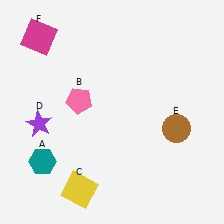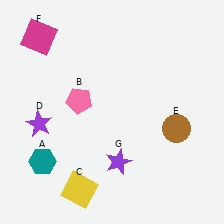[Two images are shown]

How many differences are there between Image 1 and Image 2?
There is 1 difference between the two images.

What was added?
A purple star (G) was added in Image 2.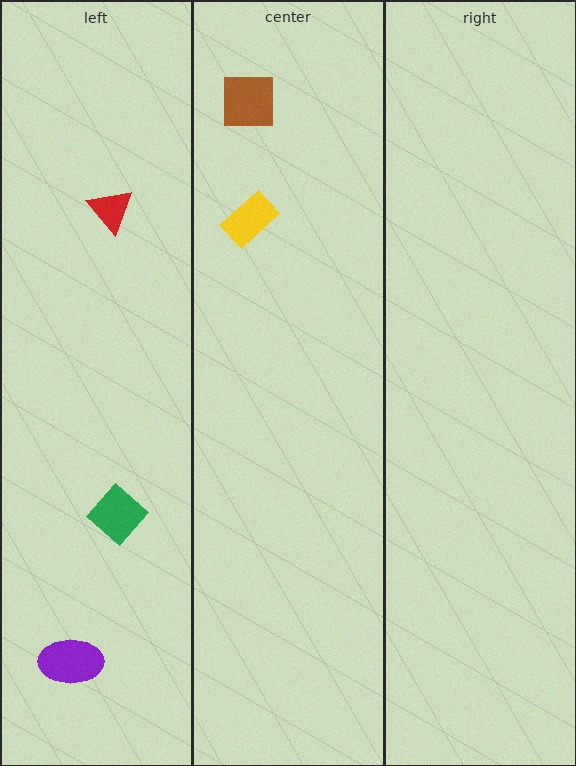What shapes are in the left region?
The purple ellipse, the green diamond, the red triangle.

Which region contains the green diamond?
The left region.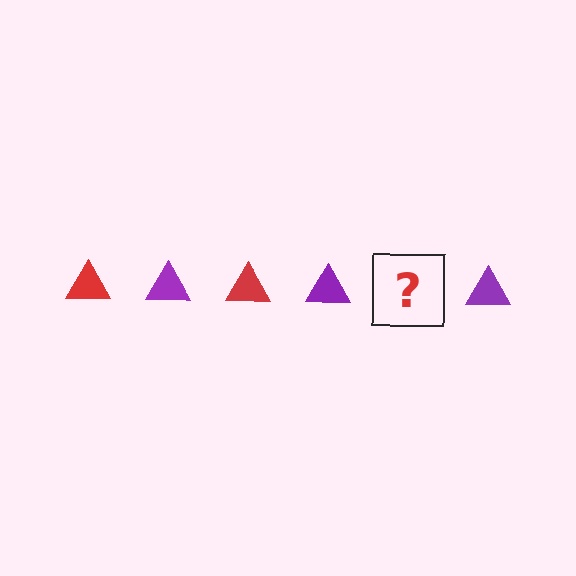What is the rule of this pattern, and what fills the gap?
The rule is that the pattern cycles through red, purple triangles. The gap should be filled with a red triangle.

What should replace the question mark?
The question mark should be replaced with a red triangle.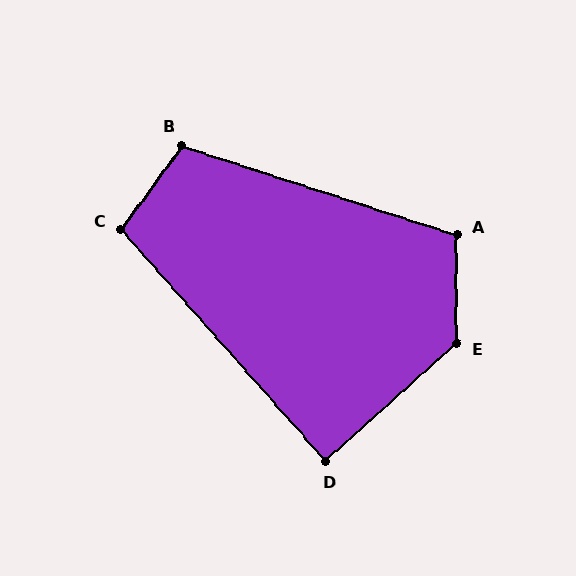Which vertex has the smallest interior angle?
D, at approximately 89 degrees.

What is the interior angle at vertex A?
Approximately 108 degrees (obtuse).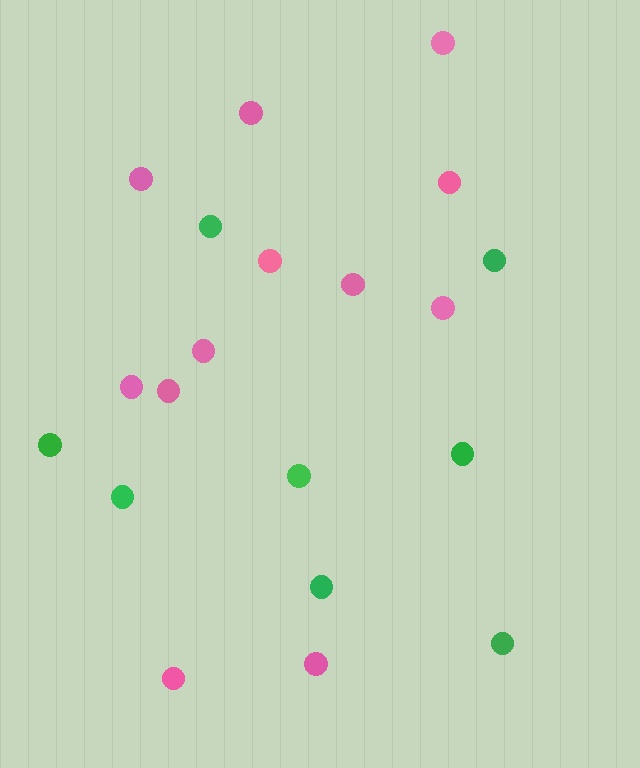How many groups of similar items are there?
There are 2 groups: one group of pink circles (12) and one group of green circles (8).